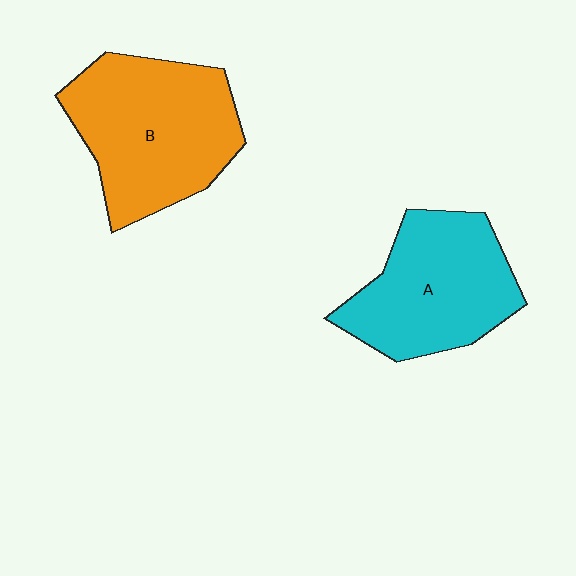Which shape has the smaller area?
Shape A (cyan).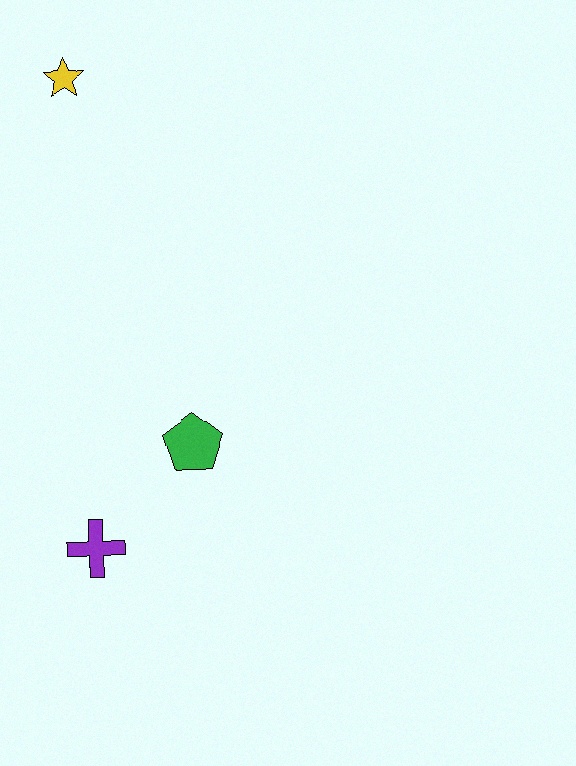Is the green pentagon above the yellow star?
No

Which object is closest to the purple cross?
The green pentagon is closest to the purple cross.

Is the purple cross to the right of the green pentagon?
No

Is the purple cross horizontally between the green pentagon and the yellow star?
Yes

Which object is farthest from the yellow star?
The purple cross is farthest from the yellow star.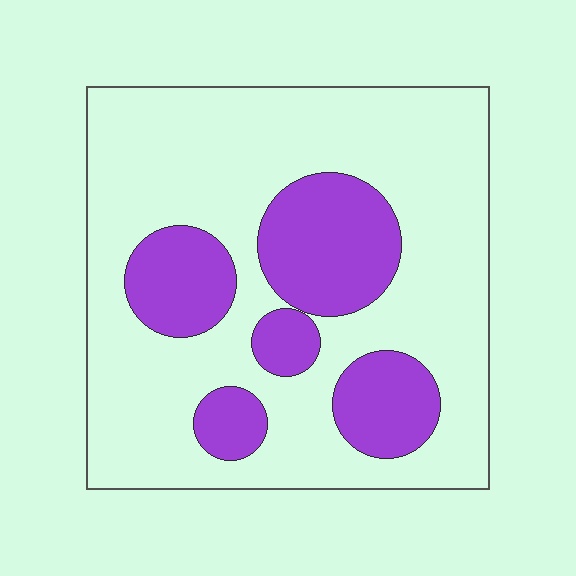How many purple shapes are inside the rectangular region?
5.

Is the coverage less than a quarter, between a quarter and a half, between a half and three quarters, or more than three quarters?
Between a quarter and a half.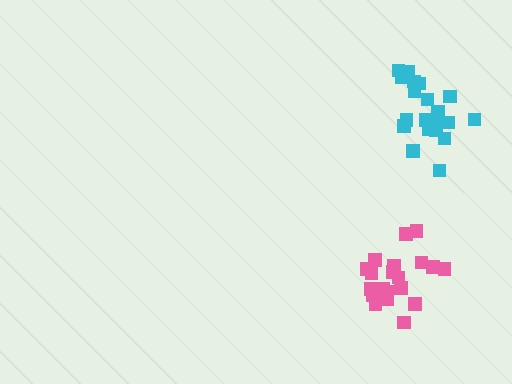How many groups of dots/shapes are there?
There are 2 groups.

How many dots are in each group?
Group 1: 20 dots, Group 2: 21 dots (41 total).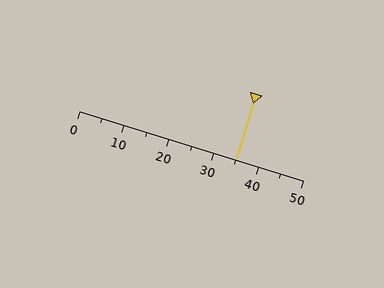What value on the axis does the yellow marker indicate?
The marker indicates approximately 35.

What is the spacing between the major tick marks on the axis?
The major ticks are spaced 10 apart.